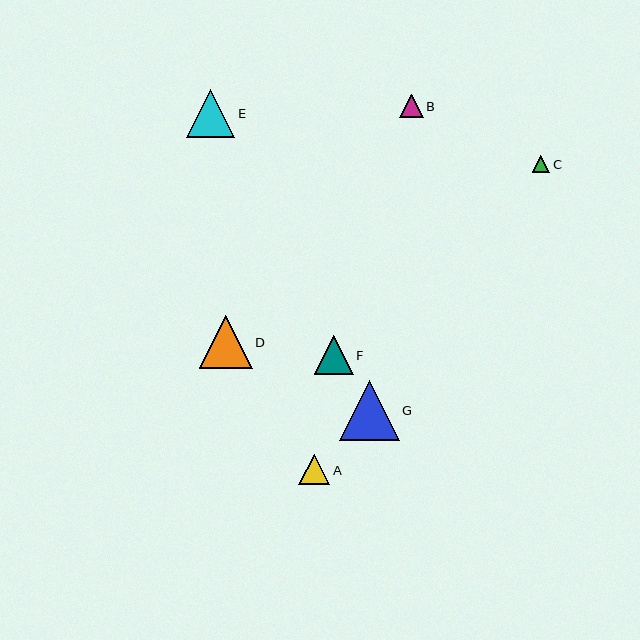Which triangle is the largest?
Triangle G is the largest with a size of approximately 60 pixels.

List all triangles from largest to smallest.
From largest to smallest: G, D, E, F, A, B, C.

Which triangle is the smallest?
Triangle C is the smallest with a size of approximately 17 pixels.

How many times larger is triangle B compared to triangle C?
Triangle B is approximately 1.3 times the size of triangle C.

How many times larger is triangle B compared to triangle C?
Triangle B is approximately 1.3 times the size of triangle C.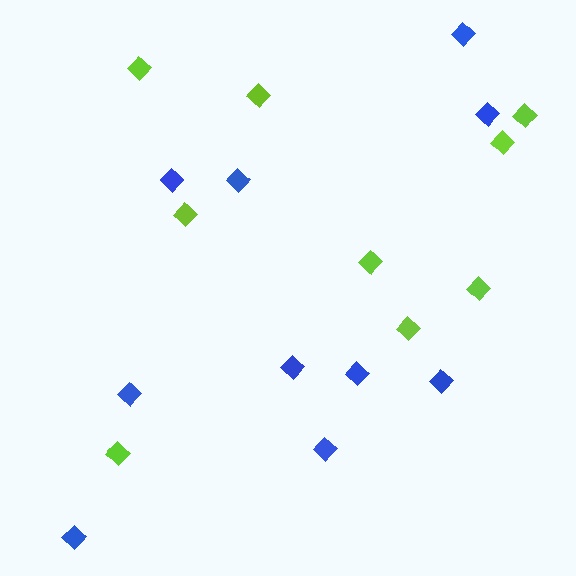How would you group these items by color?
There are 2 groups: one group of lime diamonds (9) and one group of blue diamonds (10).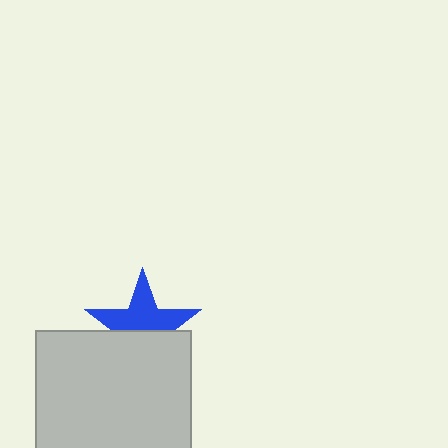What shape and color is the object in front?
The object in front is a light gray square.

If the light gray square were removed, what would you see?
You would see the complete blue star.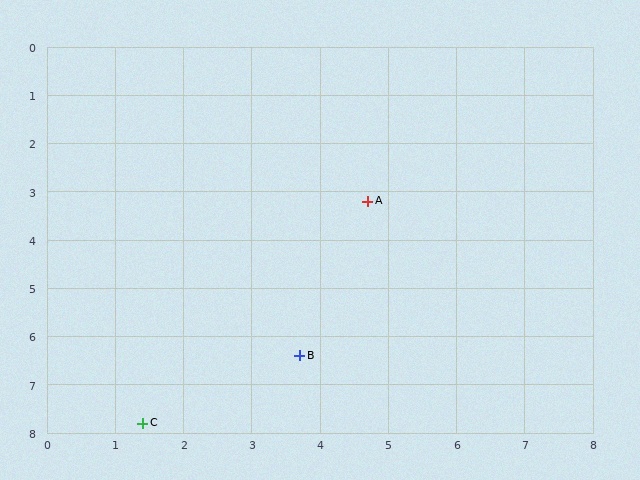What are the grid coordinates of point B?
Point B is at approximately (3.7, 6.4).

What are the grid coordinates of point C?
Point C is at approximately (1.4, 7.8).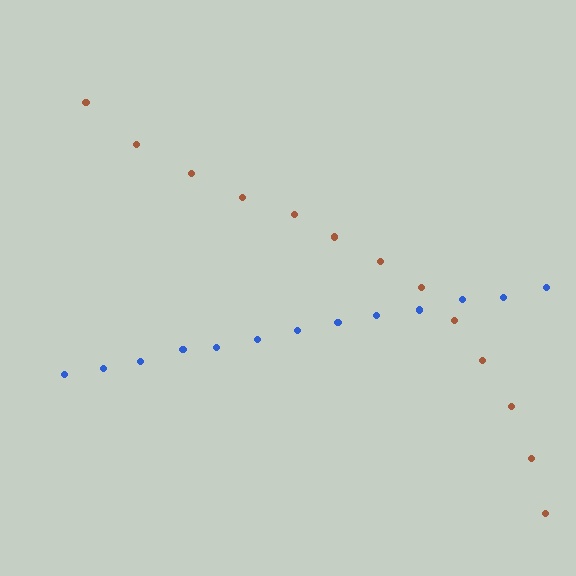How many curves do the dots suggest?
There are 2 distinct paths.